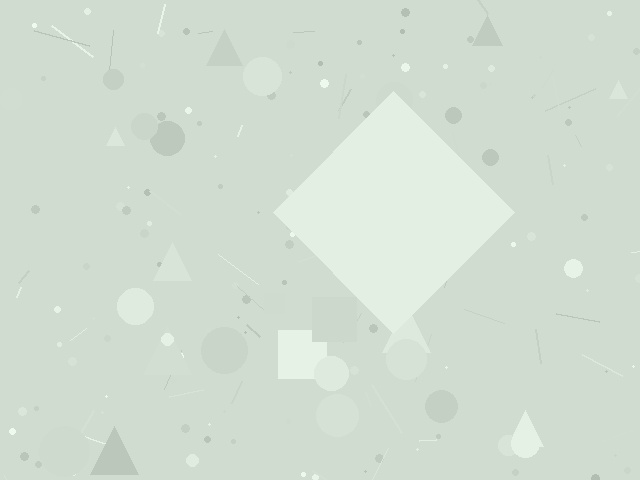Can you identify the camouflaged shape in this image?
The camouflaged shape is a diamond.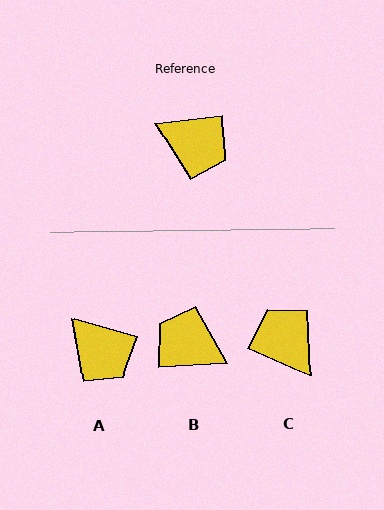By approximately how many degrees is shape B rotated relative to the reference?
Approximately 177 degrees counter-clockwise.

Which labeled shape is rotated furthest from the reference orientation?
B, about 177 degrees away.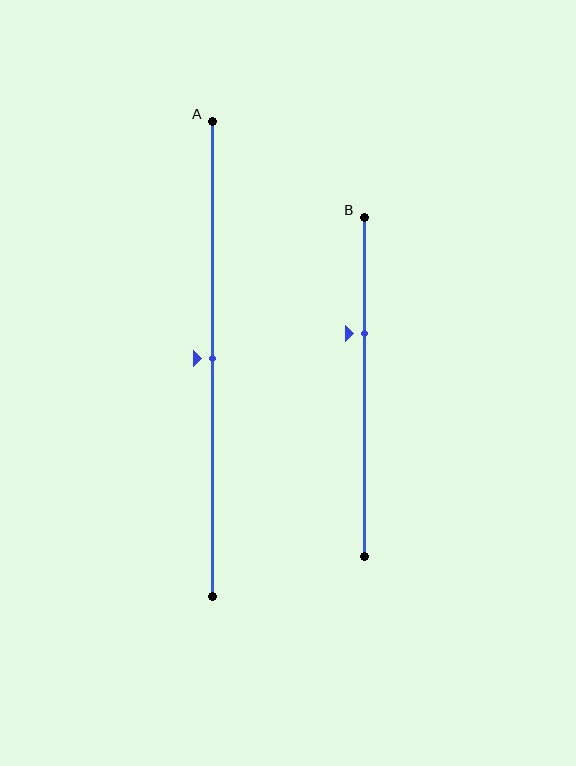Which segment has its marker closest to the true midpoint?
Segment A has its marker closest to the true midpoint.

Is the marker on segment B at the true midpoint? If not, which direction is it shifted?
No, the marker on segment B is shifted upward by about 16% of the segment length.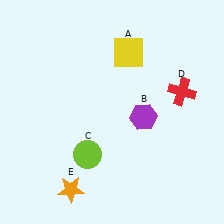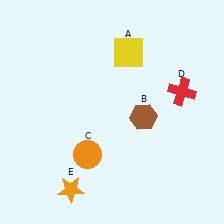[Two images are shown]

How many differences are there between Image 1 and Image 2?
There are 2 differences between the two images.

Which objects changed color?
B changed from purple to brown. C changed from lime to orange.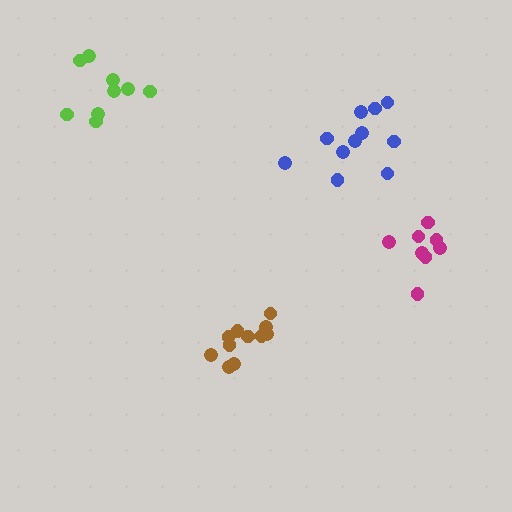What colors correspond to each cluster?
The clusters are colored: magenta, brown, blue, lime.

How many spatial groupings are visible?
There are 4 spatial groupings.